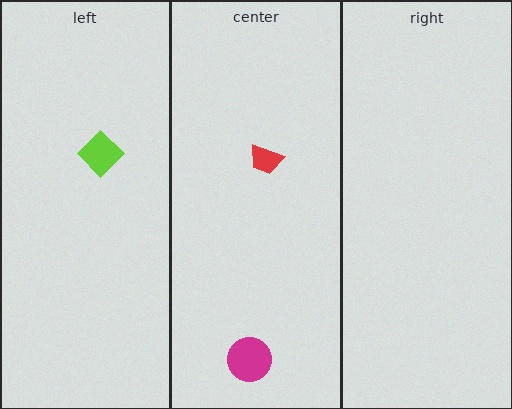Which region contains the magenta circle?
The center region.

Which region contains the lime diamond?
The left region.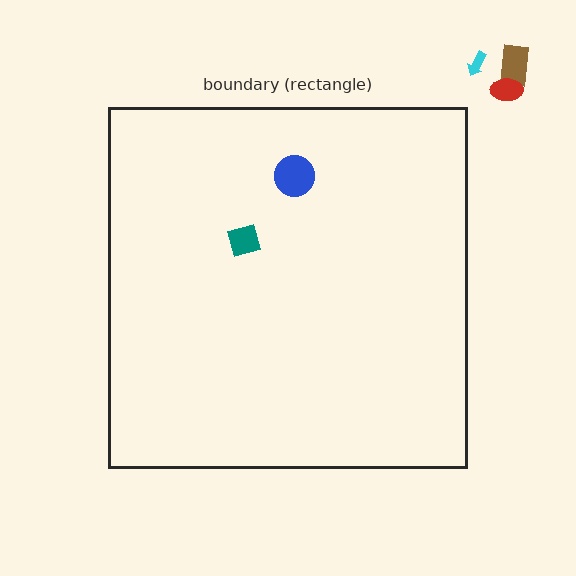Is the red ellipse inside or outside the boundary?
Outside.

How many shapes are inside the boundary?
2 inside, 3 outside.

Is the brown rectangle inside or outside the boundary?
Outside.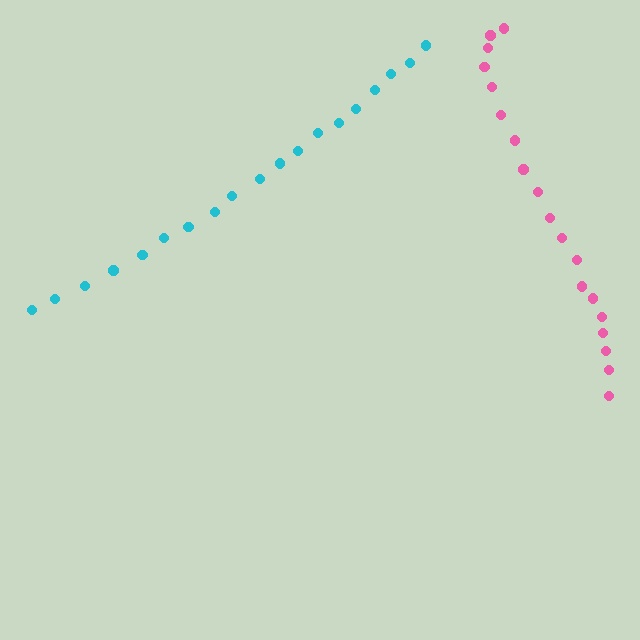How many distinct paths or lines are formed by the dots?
There are 2 distinct paths.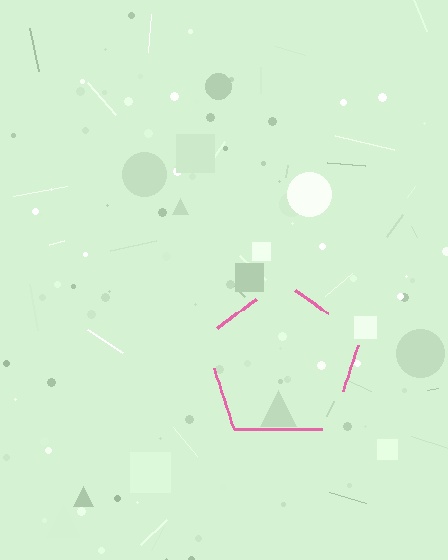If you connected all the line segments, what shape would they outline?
They would outline a pentagon.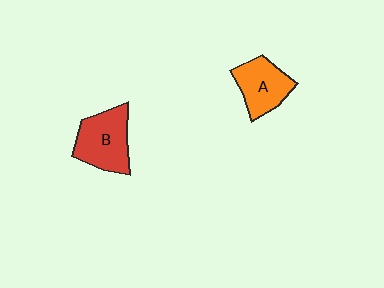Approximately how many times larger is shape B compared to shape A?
Approximately 1.2 times.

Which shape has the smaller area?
Shape A (orange).